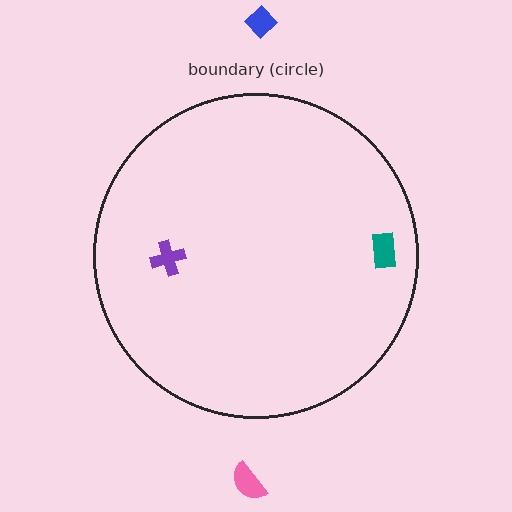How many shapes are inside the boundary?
2 inside, 2 outside.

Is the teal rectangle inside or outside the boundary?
Inside.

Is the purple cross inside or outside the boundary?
Inside.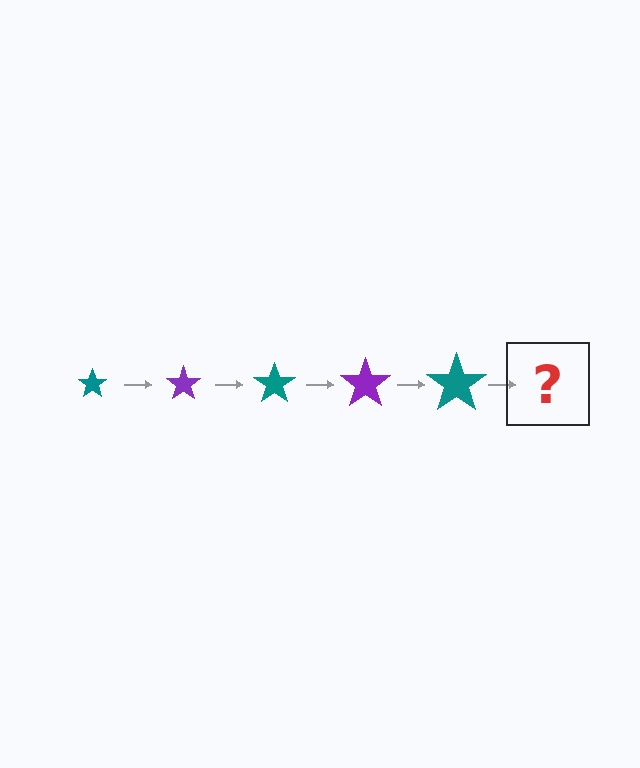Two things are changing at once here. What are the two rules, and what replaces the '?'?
The two rules are that the star grows larger each step and the color cycles through teal and purple. The '?' should be a purple star, larger than the previous one.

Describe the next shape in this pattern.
It should be a purple star, larger than the previous one.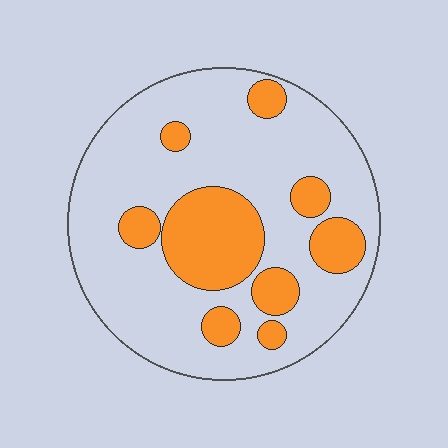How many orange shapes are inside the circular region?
9.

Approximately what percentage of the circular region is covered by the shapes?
Approximately 25%.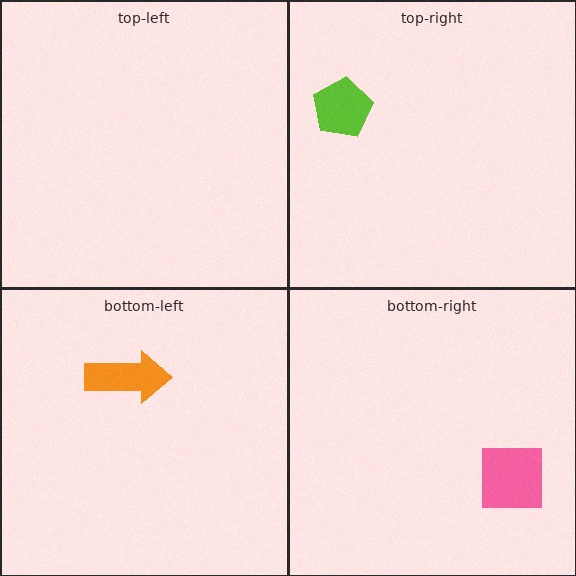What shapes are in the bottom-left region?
The orange arrow.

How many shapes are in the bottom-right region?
1.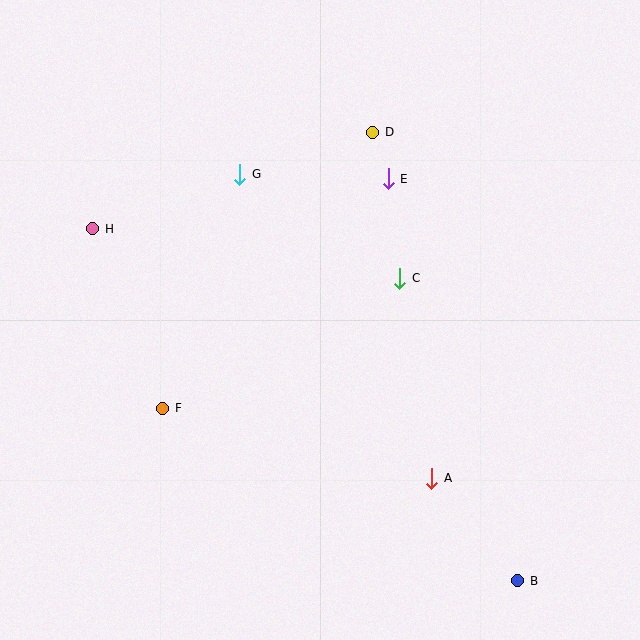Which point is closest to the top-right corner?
Point D is closest to the top-right corner.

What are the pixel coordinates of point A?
Point A is at (432, 478).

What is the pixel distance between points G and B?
The distance between G and B is 493 pixels.